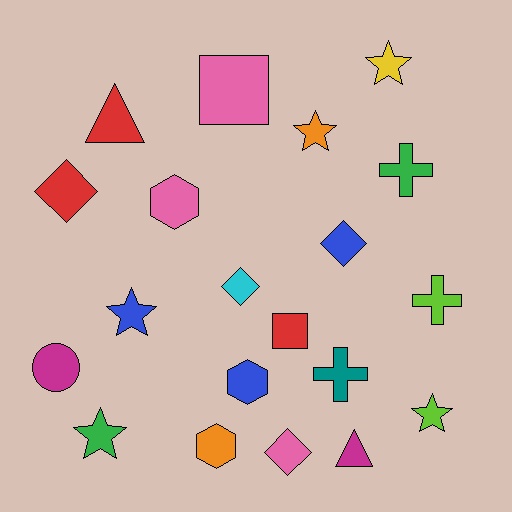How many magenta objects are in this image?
There are 2 magenta objects.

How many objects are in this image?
There are 20 objects.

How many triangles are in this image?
There are 2 triangles.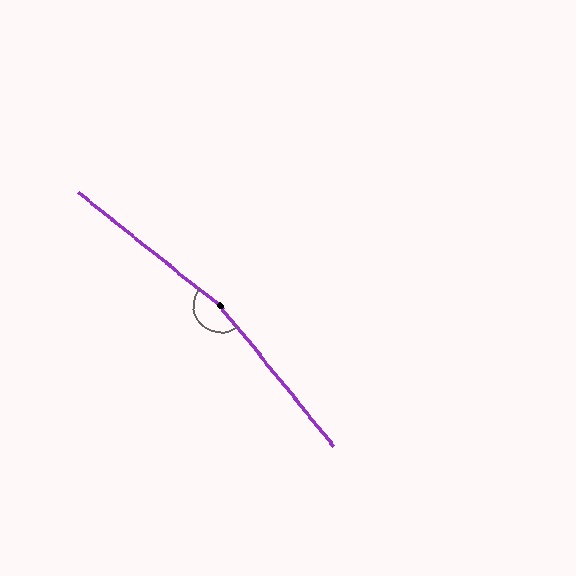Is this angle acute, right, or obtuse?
It is obtuse.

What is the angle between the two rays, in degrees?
Approximately 167 degrees.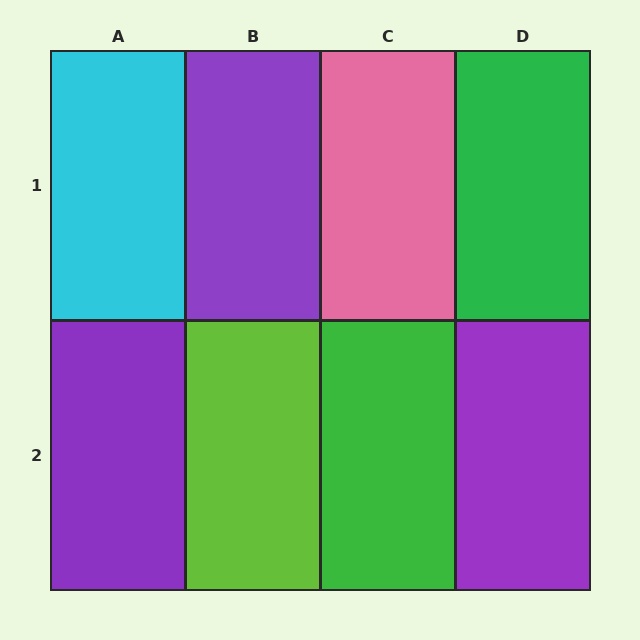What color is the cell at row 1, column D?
Green.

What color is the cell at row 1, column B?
Purple.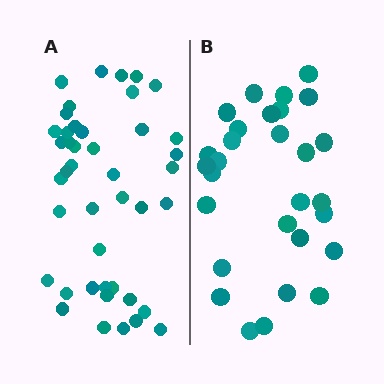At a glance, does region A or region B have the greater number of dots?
Region A (the left region) has more dots.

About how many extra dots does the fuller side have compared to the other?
Region A has approximately 15 more dots than region B.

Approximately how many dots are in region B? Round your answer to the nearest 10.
About 30 dots. (The exact count is 29, which rounds to 30.)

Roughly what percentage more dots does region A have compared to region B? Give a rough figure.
About 50% more.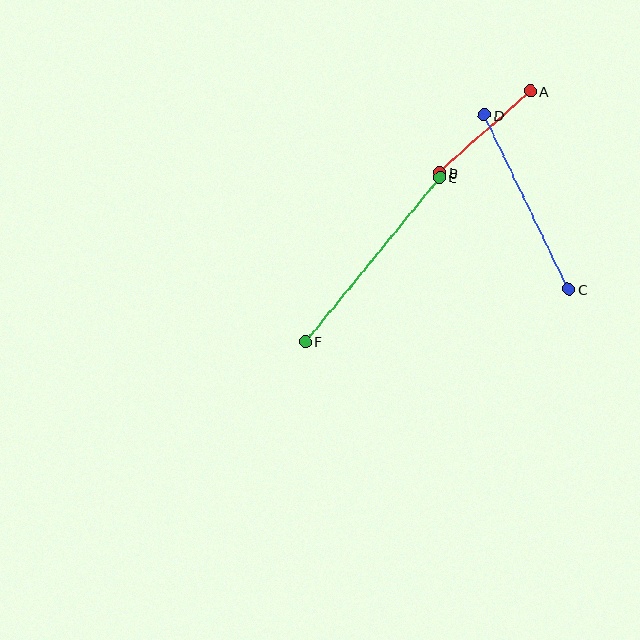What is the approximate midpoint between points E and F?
The midpoint is at approximately (372, 259) pixels.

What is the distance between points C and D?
The distance is approximately 194 pixels.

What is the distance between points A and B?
The distance is approximately 122 pixels.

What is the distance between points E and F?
The distance is approximately 212 pixels.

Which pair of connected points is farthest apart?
Points E and F are farthest apart.